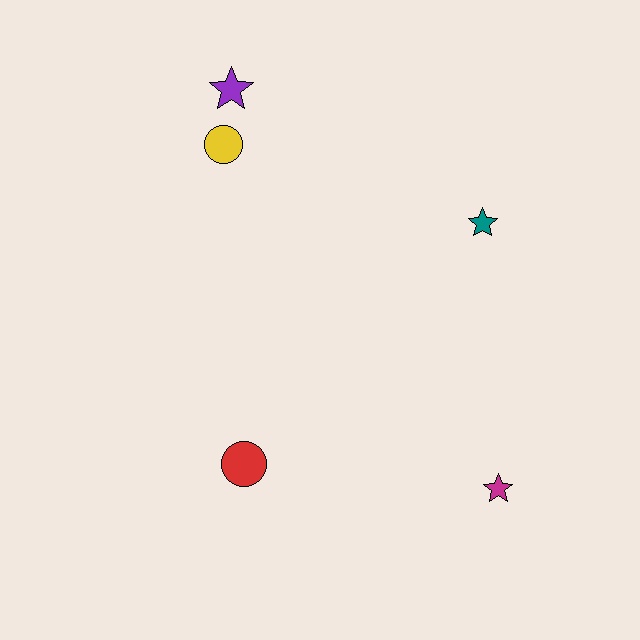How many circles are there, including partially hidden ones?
There are 2 circles.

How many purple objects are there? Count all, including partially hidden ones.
There is 1 purple object.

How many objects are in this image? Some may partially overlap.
There are 5 objects.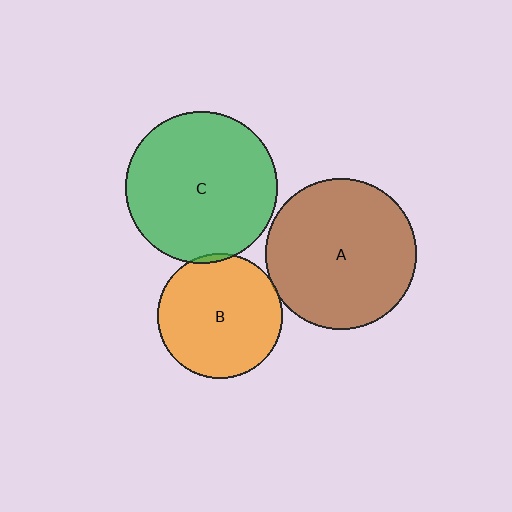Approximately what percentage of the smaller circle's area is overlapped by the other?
Approximately 5%.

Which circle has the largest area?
Circle C (green).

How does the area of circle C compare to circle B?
Approximately 1.5 times.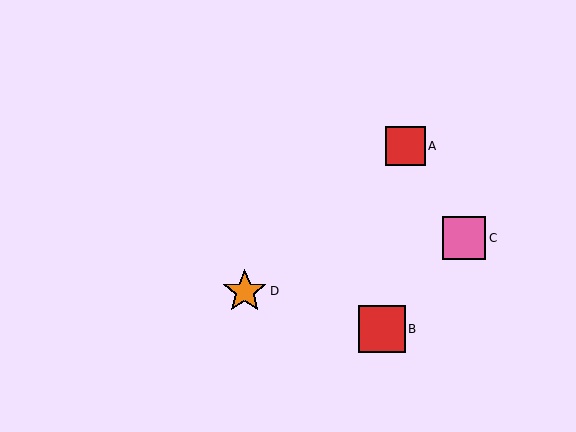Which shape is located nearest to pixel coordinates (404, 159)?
The red square (labeled A) at (405, 146) is nearest to that location.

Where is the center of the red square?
The center of the red square is at (382, 329).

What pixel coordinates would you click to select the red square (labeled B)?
Click at (382, 329) to select the red square B.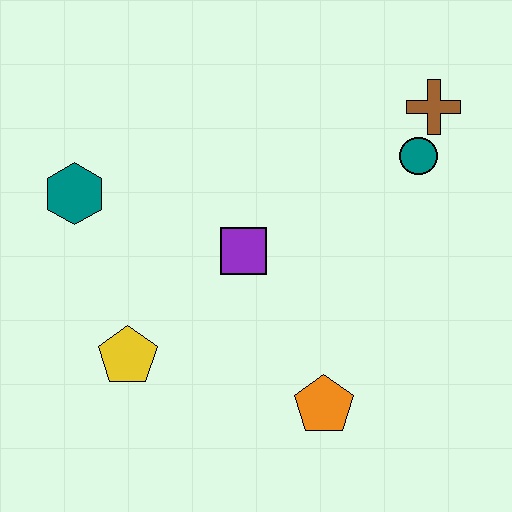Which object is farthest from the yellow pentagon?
The brown cross is farthest from the yellow pentagon.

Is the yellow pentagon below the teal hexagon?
Yes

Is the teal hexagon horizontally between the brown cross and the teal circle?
No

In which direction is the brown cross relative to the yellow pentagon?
The brown cross is to the right of the yellow pentagon.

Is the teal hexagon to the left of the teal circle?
Yes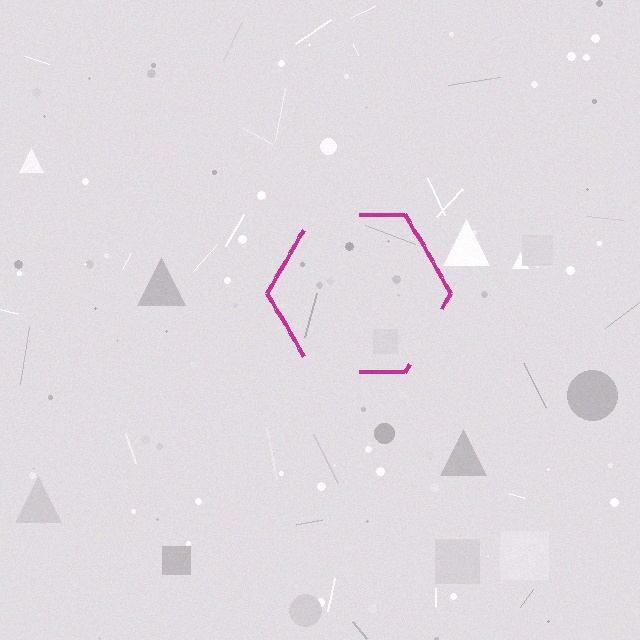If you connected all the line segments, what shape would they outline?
They would outline a hexagon.